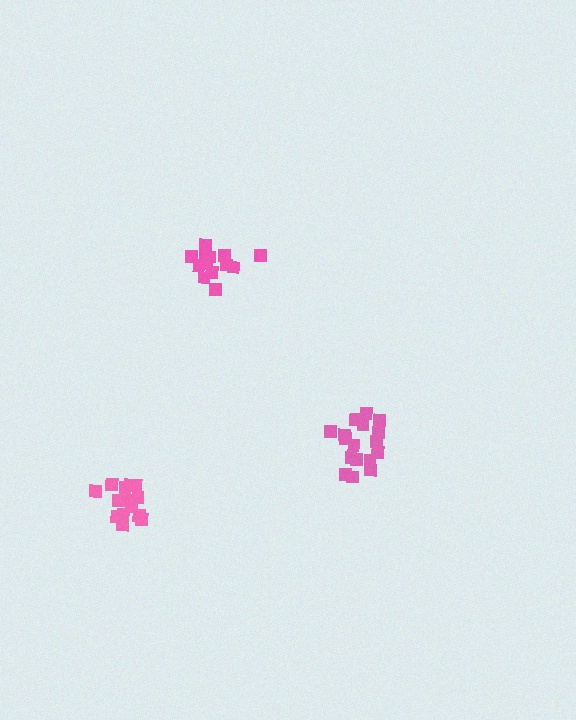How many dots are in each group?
Group 1: 17 dots, Group 2: 13 dots, Group 3: 14 dots (44 total).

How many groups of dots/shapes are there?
There are 3 groups.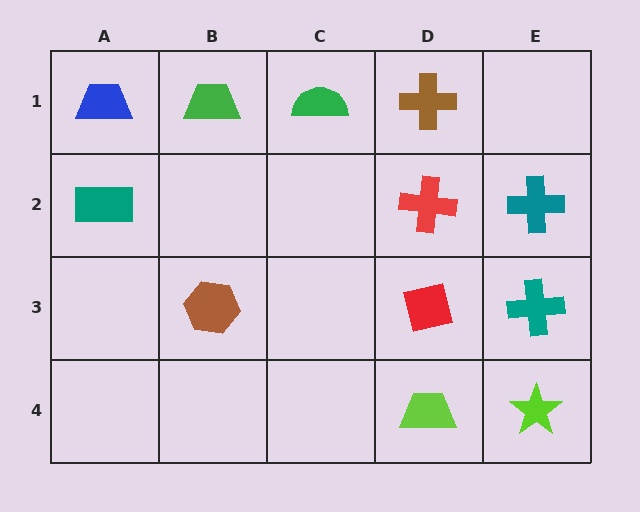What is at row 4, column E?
A lime star.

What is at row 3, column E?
A teal cross.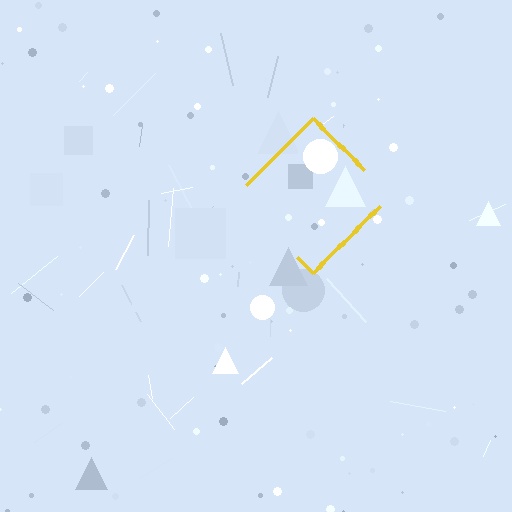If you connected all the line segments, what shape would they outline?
They would outline a diamond.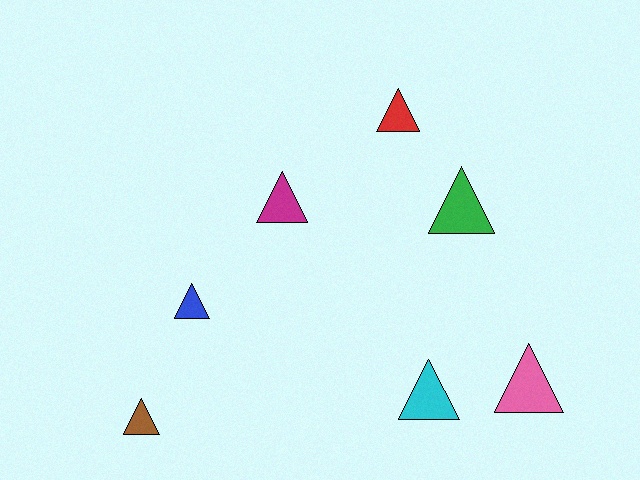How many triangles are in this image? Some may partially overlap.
There are 7 triangles.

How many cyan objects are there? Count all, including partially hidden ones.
There is 1 cyan object.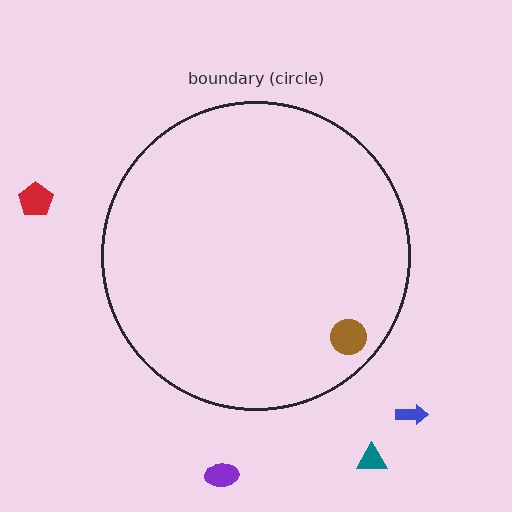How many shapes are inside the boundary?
1 inside, 4 outside.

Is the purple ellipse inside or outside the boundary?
Outside.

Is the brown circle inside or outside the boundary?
Inside.